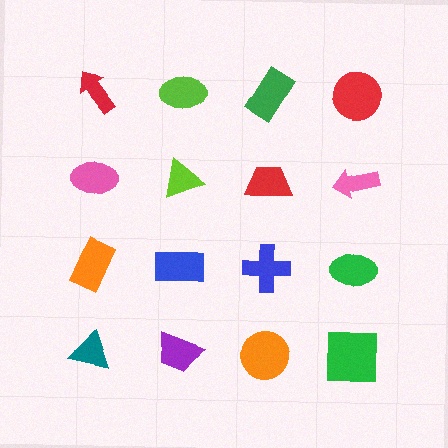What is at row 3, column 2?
A blue rectangle.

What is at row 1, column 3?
A green rectangle.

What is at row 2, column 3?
A red trapezoid.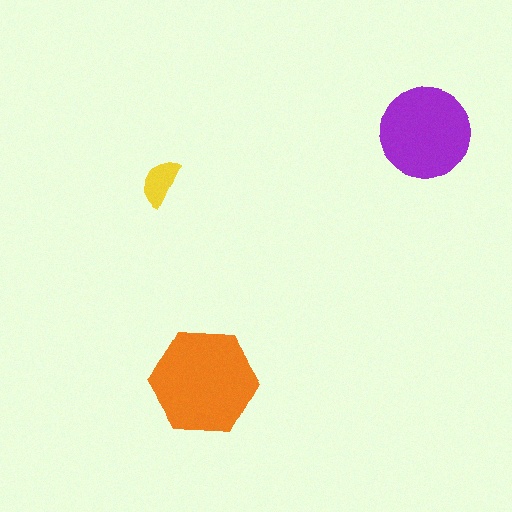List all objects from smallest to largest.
The yellow semicircle, the purple circle, the orange hexagon.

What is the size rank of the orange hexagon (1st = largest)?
1st.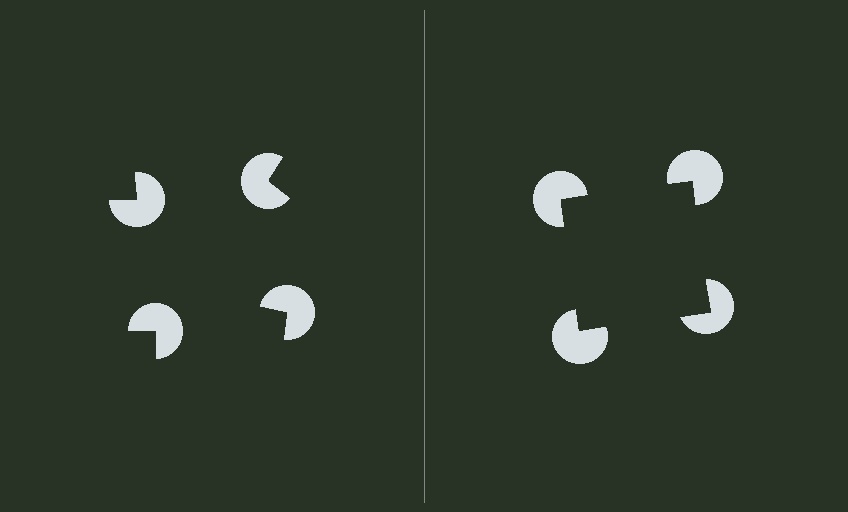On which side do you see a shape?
An illusory square appears on the right side. On the left side the wedge cuts are rotated, so no coherent shape forms.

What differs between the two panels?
The pac-man discs are positioned identically on both sides; only the wedge orientations differ. On the right they align to a square; on the left they are misaligned.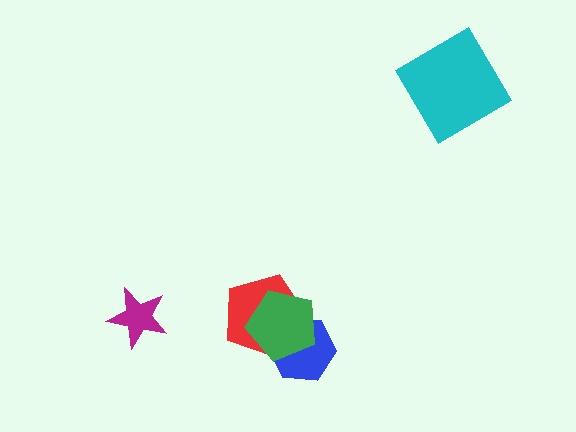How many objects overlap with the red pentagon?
2 objects overlap with the red pentagon.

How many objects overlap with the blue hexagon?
2 objects overlap with the blue hexagon.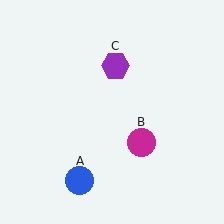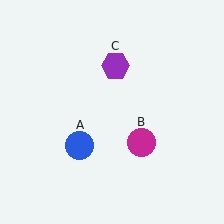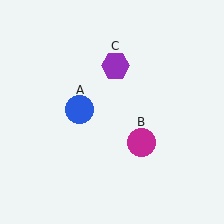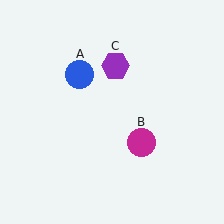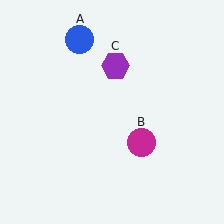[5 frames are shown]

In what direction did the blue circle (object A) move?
The blue circle (object A) moved up.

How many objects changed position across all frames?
1 object changed position: blue circle (object A).